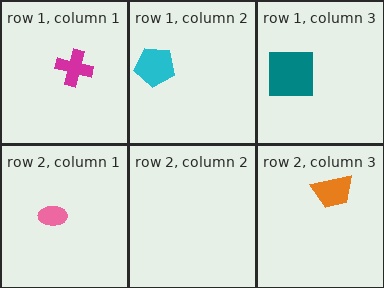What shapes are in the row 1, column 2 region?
The cyan pentagon.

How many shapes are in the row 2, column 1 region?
1.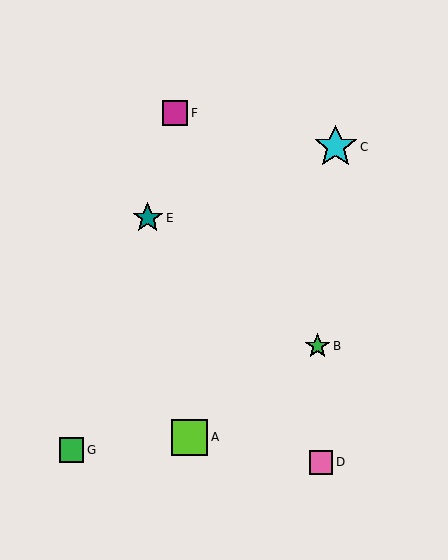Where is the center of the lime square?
The center of the lime square is at (190, 437).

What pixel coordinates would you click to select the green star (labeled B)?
Click at (318, 346) to select the green star B.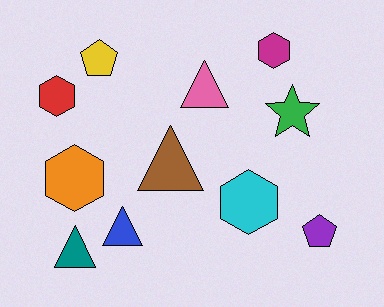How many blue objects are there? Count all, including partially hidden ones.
There is 1 blue object.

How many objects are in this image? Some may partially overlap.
There are 11 objects.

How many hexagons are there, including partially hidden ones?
There are 4 hexagons.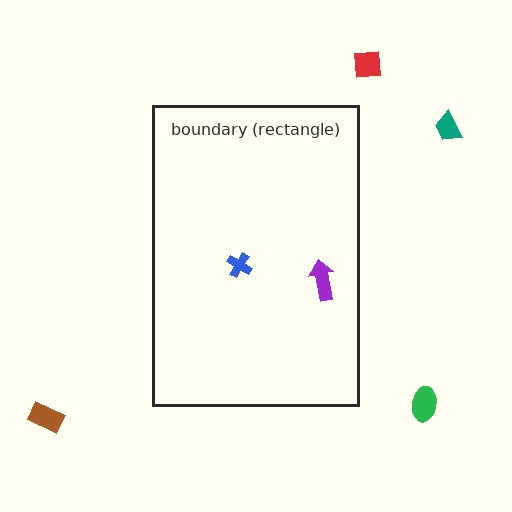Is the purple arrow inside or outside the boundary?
Inside.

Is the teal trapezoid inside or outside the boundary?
Outside.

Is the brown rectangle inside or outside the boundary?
Outside.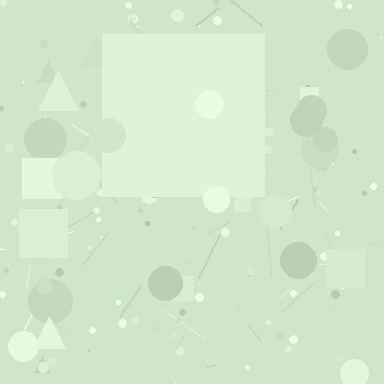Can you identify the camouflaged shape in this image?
The camouflaged shape is a square.